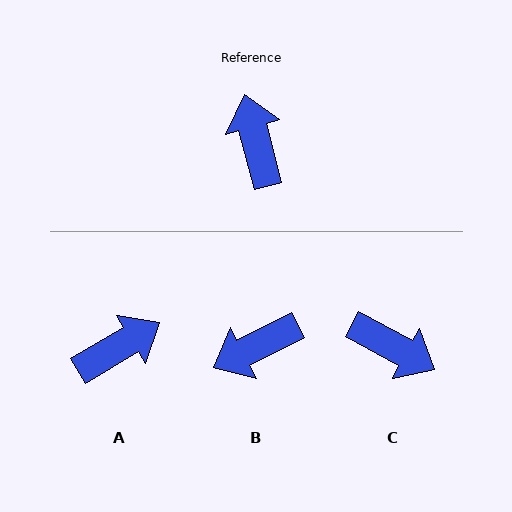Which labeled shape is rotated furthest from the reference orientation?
C, about 133 degrees away.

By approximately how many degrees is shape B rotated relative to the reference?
Approximately 102 degrees counter-clockwise.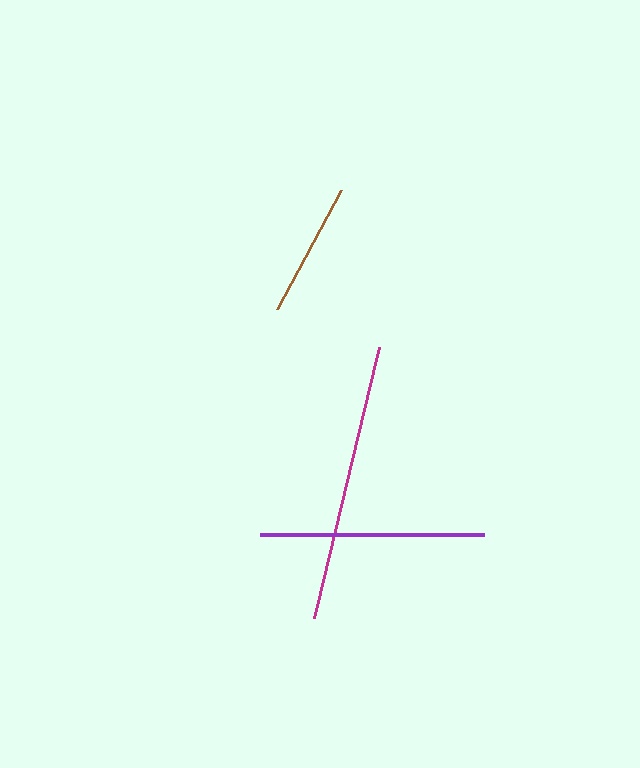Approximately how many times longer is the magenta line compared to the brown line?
The magenta line is approximately 2.1 times the length of the brown line.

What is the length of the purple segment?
The purple segment is approximately 224 pixels long.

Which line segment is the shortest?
The brown line is the shortest at approximately 135 pixels.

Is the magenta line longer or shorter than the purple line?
The magenta line is longer than the purple line.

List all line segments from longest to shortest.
From longest to shortest: magenta, purple, brown.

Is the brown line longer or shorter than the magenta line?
The magenta line is longer than the brown line.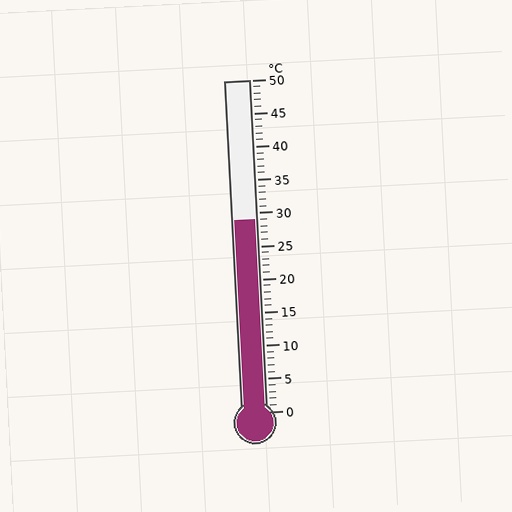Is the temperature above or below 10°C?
The temperature is above 10°C.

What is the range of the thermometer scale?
The thermometer scale ranges from 0°C to 50°C.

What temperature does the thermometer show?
The thermometer shows approximately 29°C.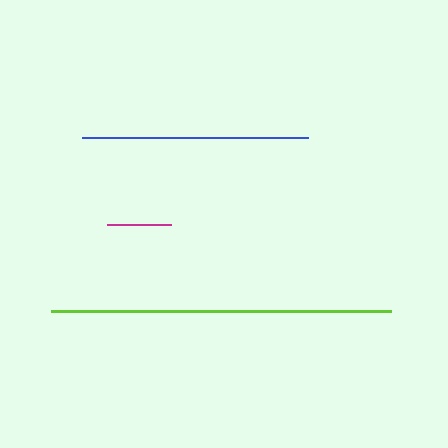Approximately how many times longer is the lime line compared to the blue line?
The lime line is approximately 1.5 times the length of the blue line.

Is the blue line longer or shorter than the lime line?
The lime line is longer than the blue line.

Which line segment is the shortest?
The magenta line is the shortest at approximately 63 pixels.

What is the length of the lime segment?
The lime segment is approximately 340 pixels long.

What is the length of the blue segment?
The blue segment is approximately 226 pixels long.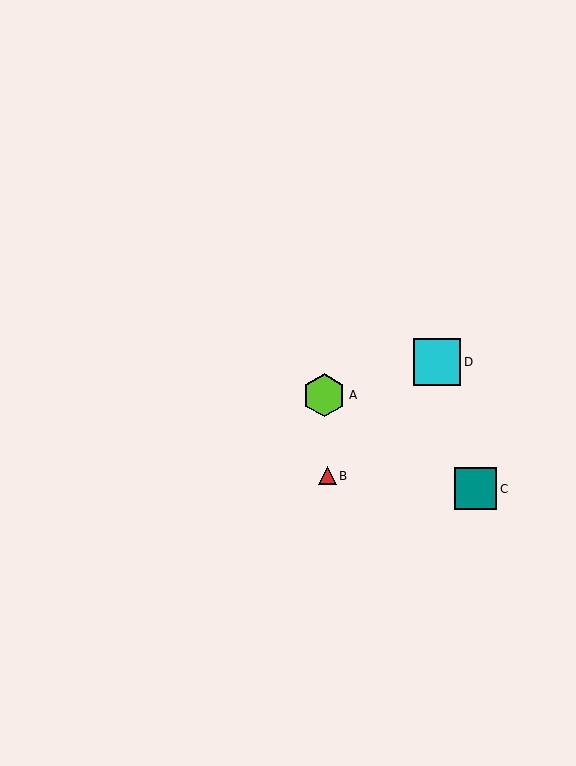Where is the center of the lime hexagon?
The center of the lime hexagon is at (324, 395).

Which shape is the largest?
The cyan square (labeled D) is the largest.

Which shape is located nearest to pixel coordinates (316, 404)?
The lime hexagon (labeled A) at (324, 395) is nearest to that location.